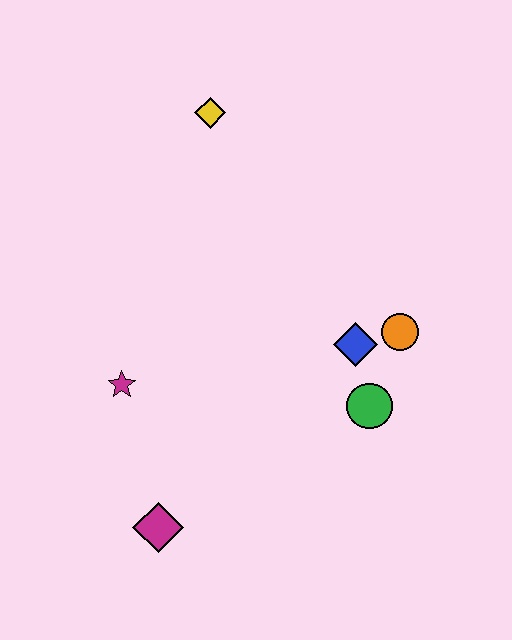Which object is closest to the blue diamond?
The orange circle is closest to the blue diamond.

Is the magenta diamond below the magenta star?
Yes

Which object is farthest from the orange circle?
The magenta diamond is farthest from the orange circle.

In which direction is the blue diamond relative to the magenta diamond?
The blue diamond is to the right of the magenta diamond.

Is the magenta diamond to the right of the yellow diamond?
No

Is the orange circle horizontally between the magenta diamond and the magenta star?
No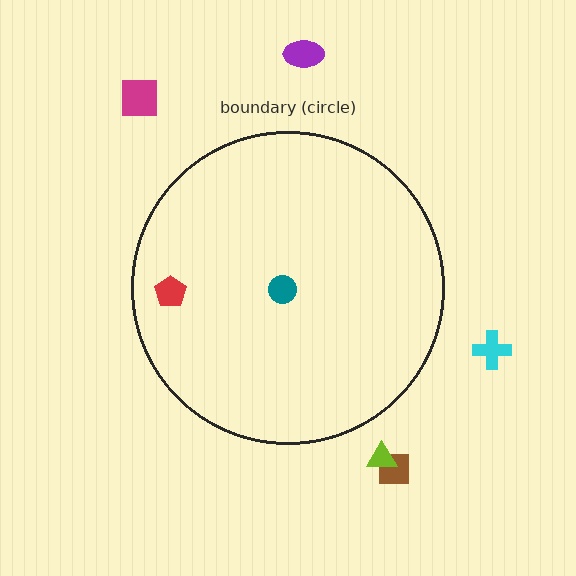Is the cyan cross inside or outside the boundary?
Outside.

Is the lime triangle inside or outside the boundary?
Outside.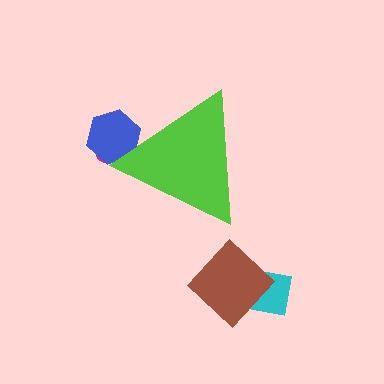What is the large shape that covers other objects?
A lime triangle.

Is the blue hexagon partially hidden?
Yes, the blue hexagon is partially hidden behind the lime triangle.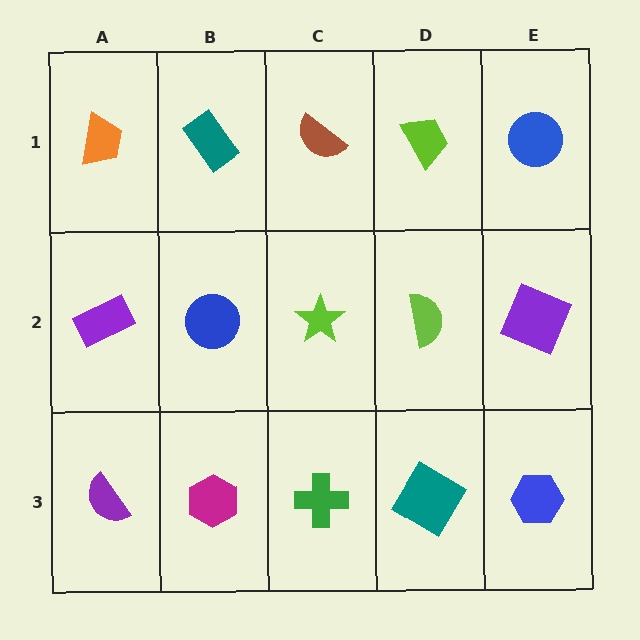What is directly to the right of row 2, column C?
A lime semicircle.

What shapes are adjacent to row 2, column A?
An orange trapezoid (row 1, column A), a purple semicircle (row 3, column A), a blue circle (row 2, column B).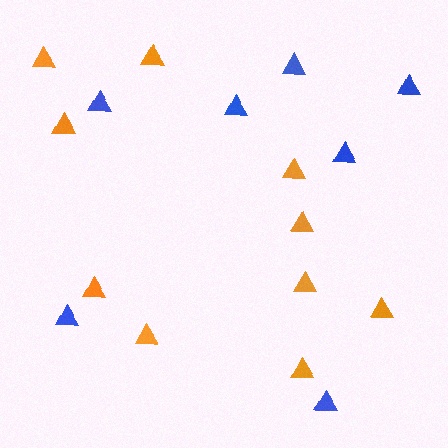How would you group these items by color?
There are 2 groups: one group of orange triangles (10) and one group of blue triangles (7).